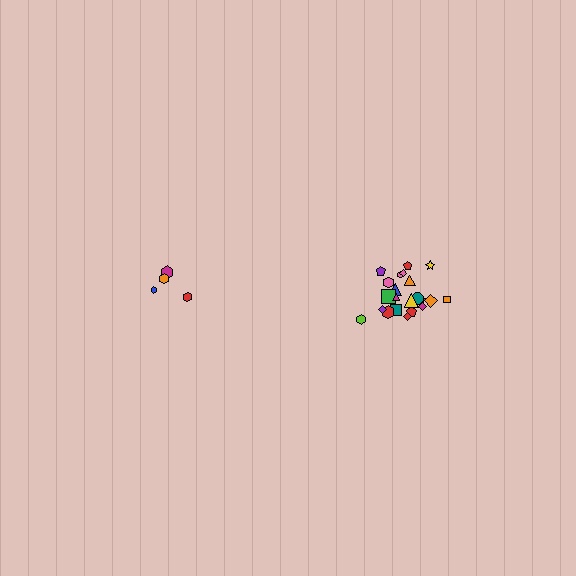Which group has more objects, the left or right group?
The right group.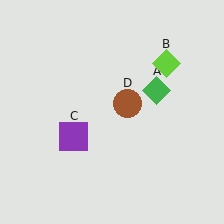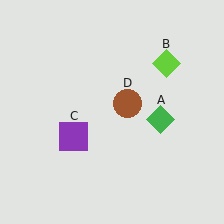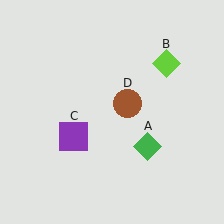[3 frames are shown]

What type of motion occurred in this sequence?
The green diamond (object A) rotated clockwise around the center of the scene.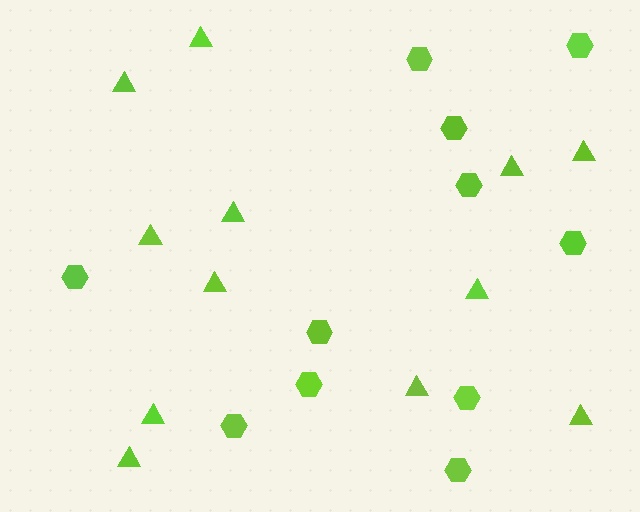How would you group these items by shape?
There are 2 groups: one group of hexagons (11) and one group of triangles (12).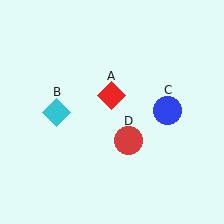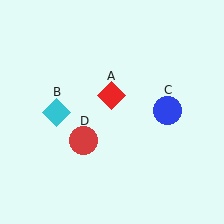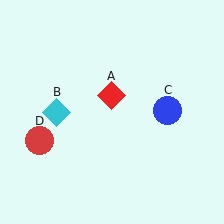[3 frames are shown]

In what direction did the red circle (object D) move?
The red circle (object D) moved left.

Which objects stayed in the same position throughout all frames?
Red diamond (object A) and cyan diamond (object B) and blue circle (object C) remained stationary.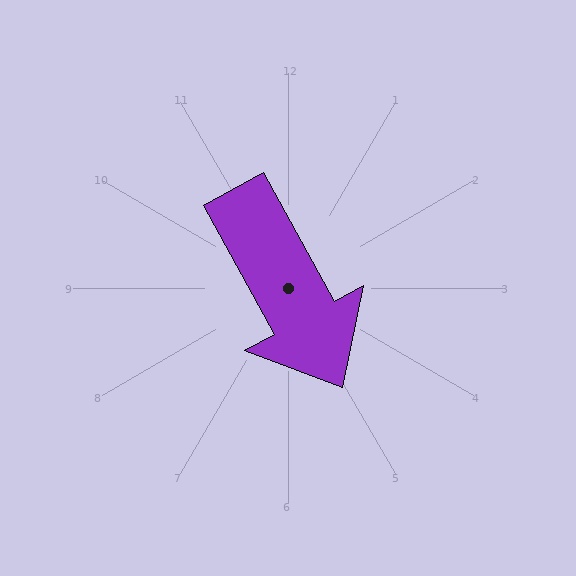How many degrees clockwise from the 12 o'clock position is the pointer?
Approximately 151 degrees.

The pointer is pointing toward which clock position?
Roughly 5 o'clock.